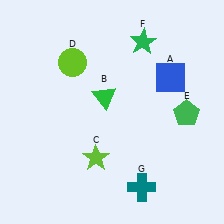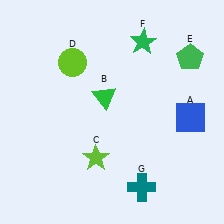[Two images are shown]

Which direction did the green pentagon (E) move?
The green pentagon (E) moved up.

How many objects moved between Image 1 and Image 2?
2 objects moved between the two images.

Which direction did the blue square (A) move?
The blue square (A) moved down.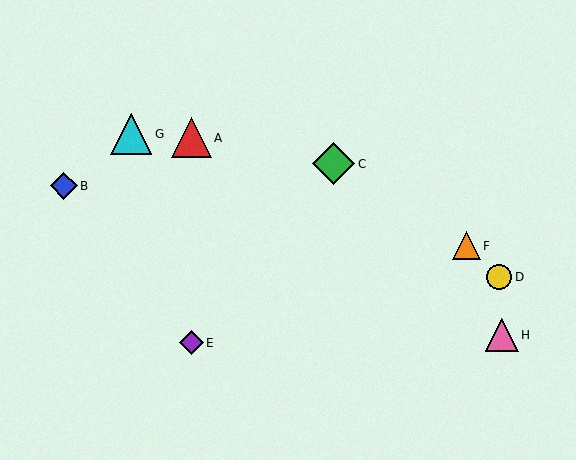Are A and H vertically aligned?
No, A is at x≈191 and H is at x≈502.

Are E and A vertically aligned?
Yes, both are at x≈191.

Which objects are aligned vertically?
Objects A, E are aligned vertically.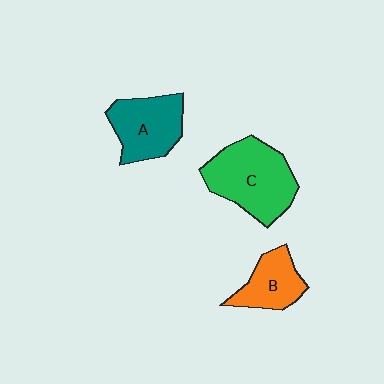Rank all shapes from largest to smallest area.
From largest to smallest: C (green), A (teal), B (orange).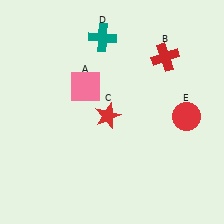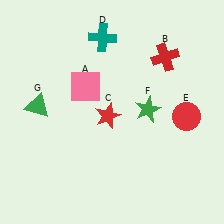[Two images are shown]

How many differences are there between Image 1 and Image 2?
There are 2 differences between the two images.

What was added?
A green star (F), a green triangle (G) were added in Image 2.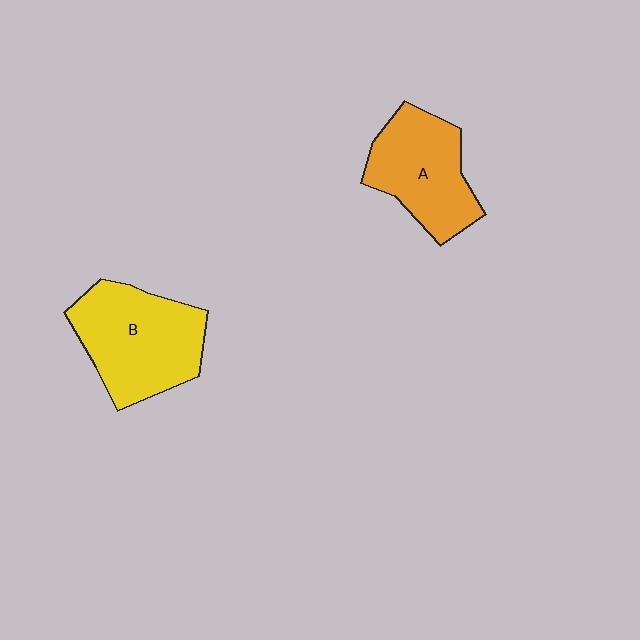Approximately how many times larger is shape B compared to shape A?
Approximately 1.2 times.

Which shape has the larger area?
Shape B (yellow).